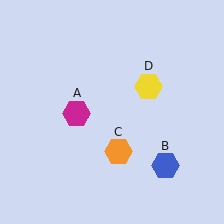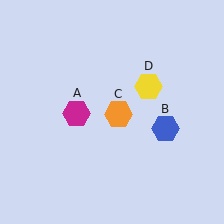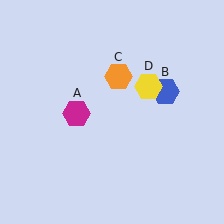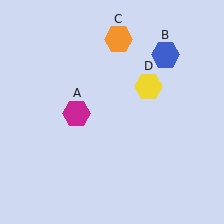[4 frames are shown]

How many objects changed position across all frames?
2 objects changed position: blue hexagon (object B), orange hexagon (object C).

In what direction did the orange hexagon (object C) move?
The orange hexagon (object C) moved up.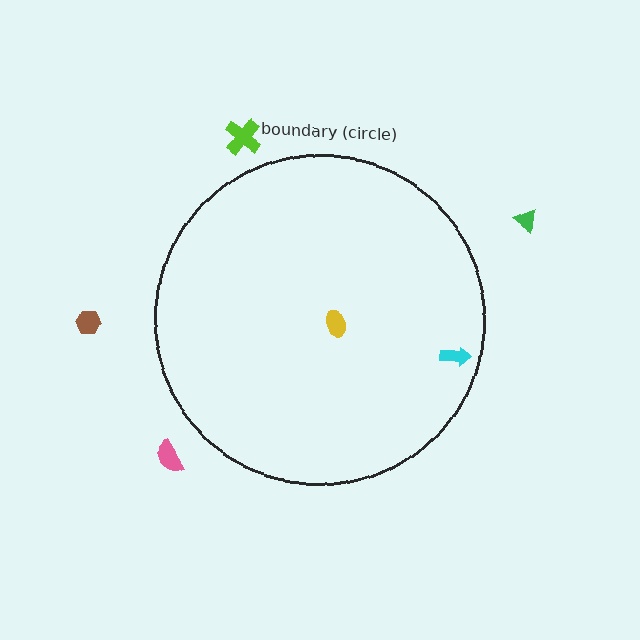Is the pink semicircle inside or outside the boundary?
Outside.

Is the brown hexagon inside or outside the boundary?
Outside.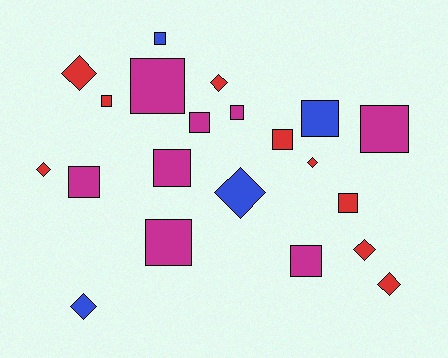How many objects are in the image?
There are 21 objects.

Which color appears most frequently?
Red, with 9 objects.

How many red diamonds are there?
There are 6 red diamonds.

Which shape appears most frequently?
Square, with 13 objects.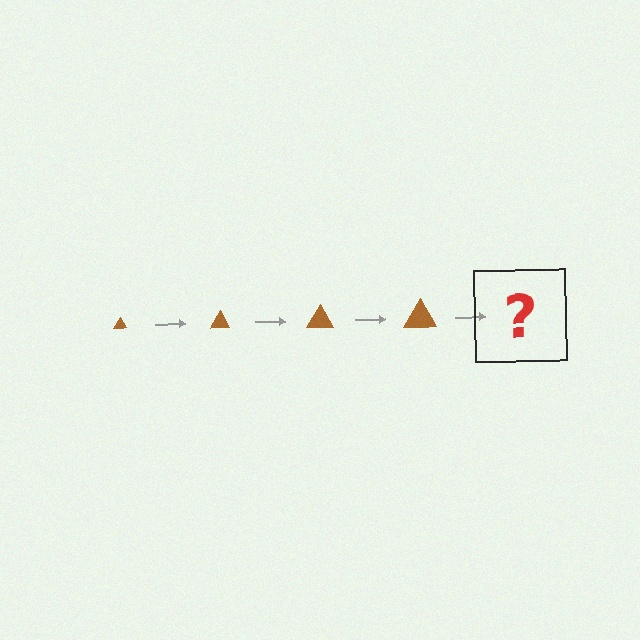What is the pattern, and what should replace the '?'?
The pattern is that the triangle gets progressively larger each step. The '?' should be a brown triangle, larger than the previous one.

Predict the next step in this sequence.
The next step is a brown triangle, larger than the previous one.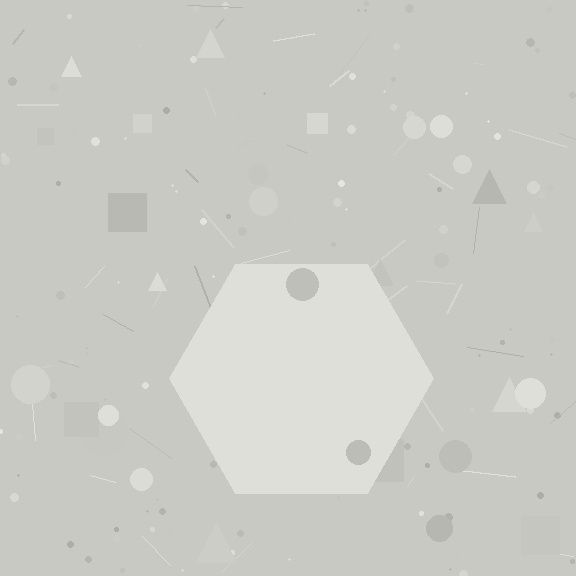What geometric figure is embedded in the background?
A hexagon is embedded in the background.